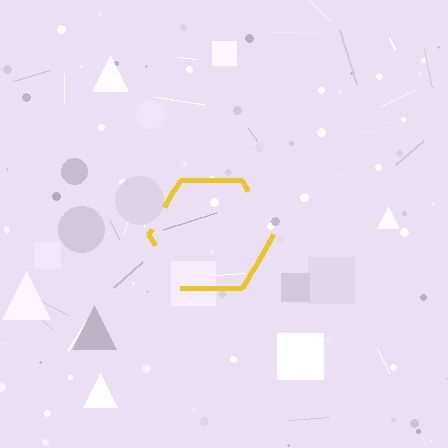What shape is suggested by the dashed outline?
The dashed outline suggests a hexagon.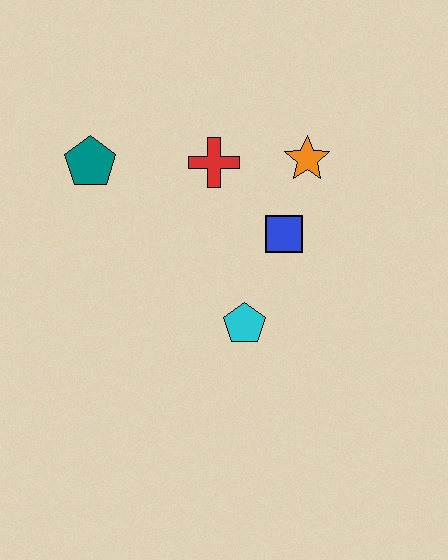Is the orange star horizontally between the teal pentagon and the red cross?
No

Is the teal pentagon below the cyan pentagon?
No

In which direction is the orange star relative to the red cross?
The orange star is to the right of the red cross.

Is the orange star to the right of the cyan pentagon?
Yes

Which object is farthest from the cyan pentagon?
The teal pentagon is farthest from the cyan pentagon.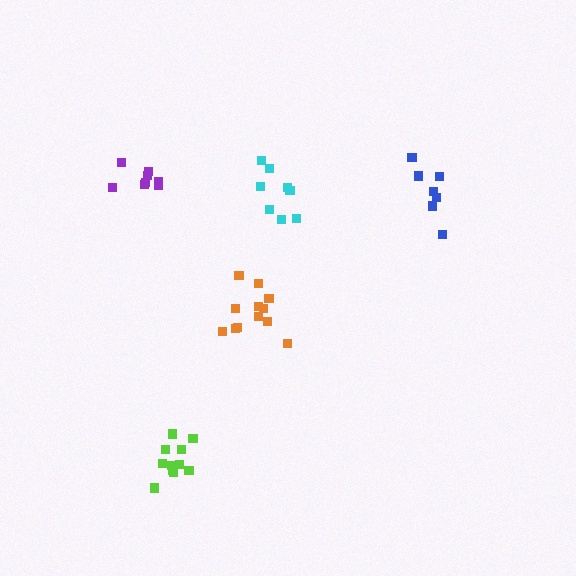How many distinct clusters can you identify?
There are 5 distinct clusters.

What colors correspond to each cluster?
The clusters are colored: blue, purple, orange, cyan, lime.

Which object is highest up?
The cyan cluster is topmost.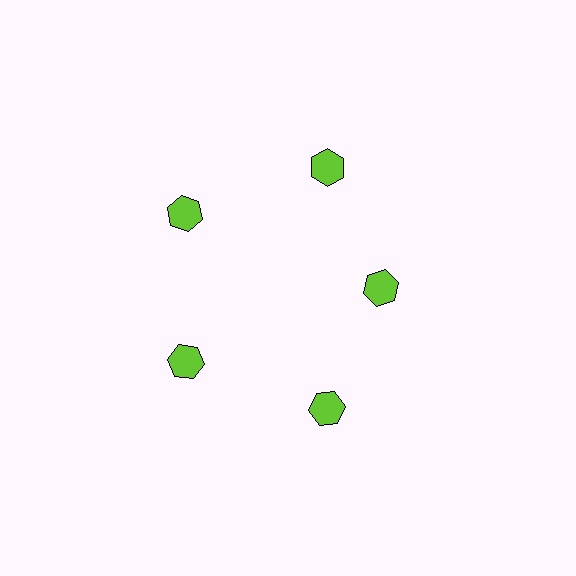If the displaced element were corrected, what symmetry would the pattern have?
It would have 5-fold rotational symmetry — the pattern would map onto itself every 72 degrees.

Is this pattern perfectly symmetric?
No. The 5 lime hexagons are arranged in a ring, but one element near the 3 o'clock position is pulled inward toward the center, breaking the 5-fold rotational symmetry.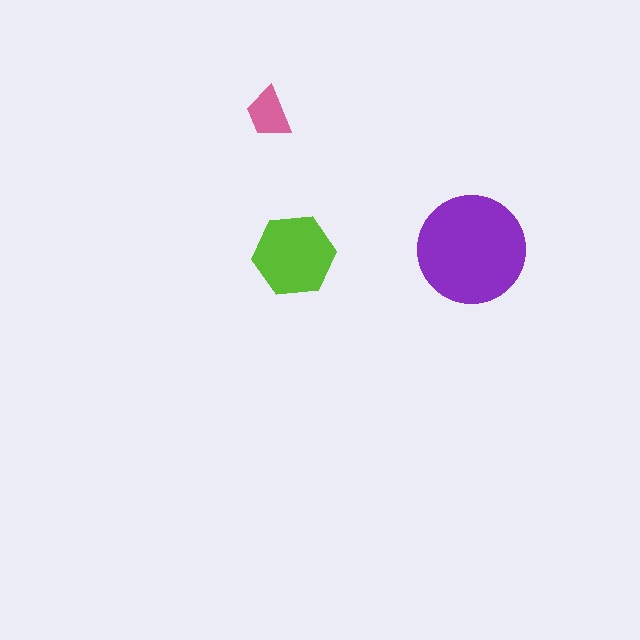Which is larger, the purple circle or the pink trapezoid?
The purple circle.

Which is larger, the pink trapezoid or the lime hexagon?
The lime hexagon.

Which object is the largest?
The purple circle.